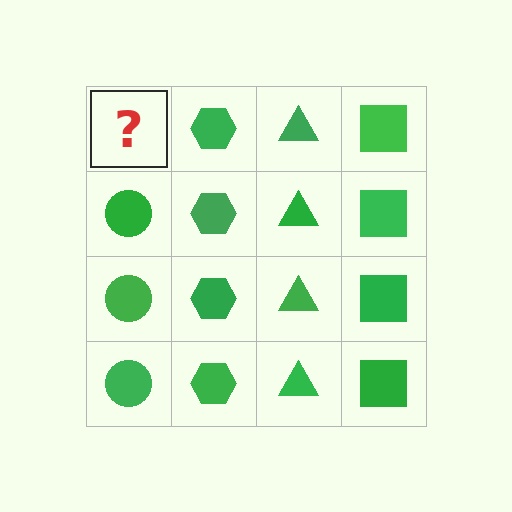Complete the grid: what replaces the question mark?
The question mark should be replaced with a green circle.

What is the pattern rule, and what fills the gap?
The rule is that each column has a consistent shape. The gap should be filled with a green circle.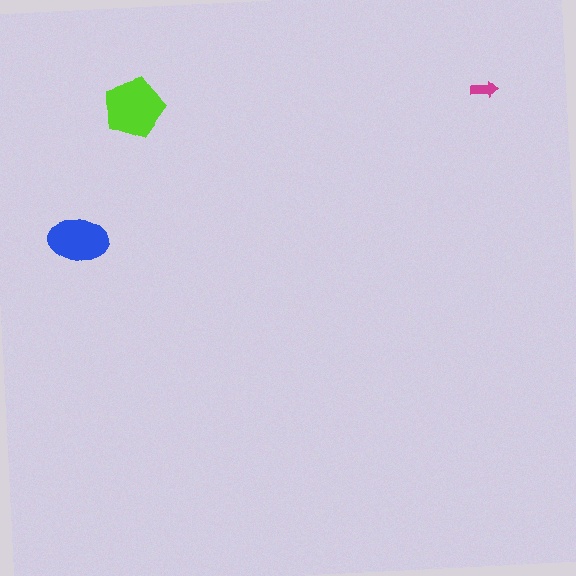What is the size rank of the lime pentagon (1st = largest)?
1st.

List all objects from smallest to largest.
The magenta arrow, the blue ellipse, the lime pentagon.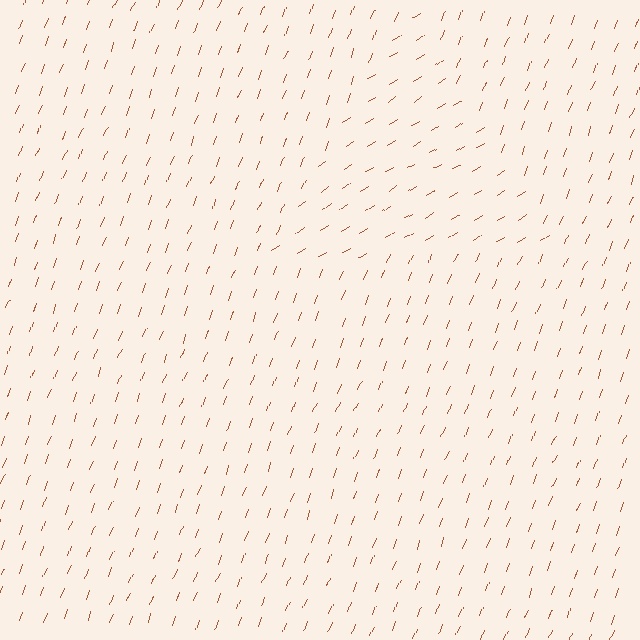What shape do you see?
I see a triangle.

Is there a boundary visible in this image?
Yes, there is a texture boundary formed by a change in line orientation.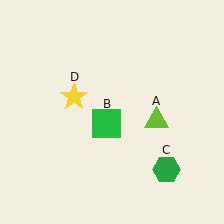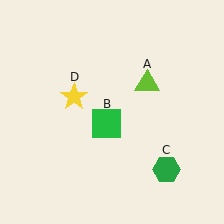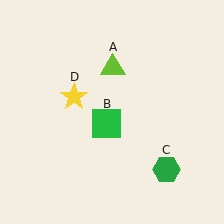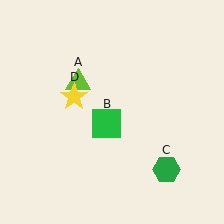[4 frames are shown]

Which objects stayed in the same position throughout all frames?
Green square (object B) and green hexagon (object C) and yellow star (object D) remained stationary.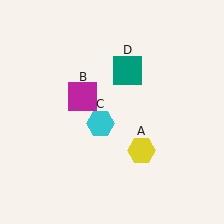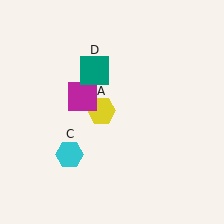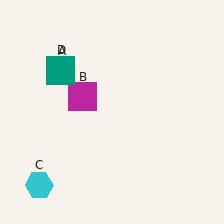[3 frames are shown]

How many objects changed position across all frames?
3 objects changed position: yellow hexagon (object A), cyan hexagon (object C), teal square (object D).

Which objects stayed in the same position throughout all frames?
Magenta square (object B) remained stationary.